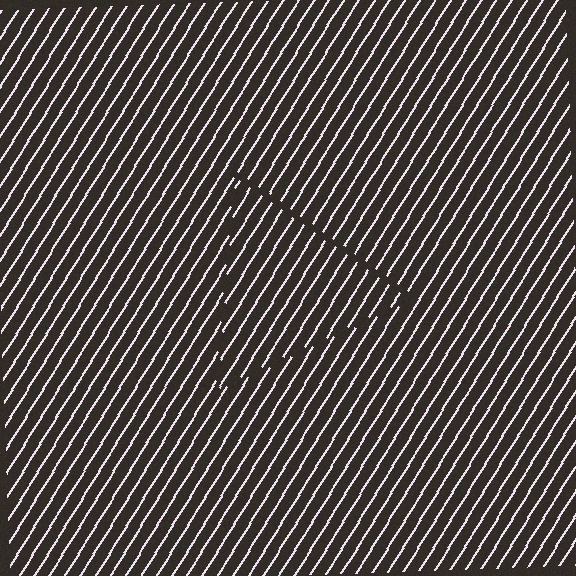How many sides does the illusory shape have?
3 sides — the line-ends trace a triangle.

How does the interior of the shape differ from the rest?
The interior of the shape contains the same grating, shifted by half a period — the contour is defined by the phase discontinuity where line-ends from the inner and outer gratings abut.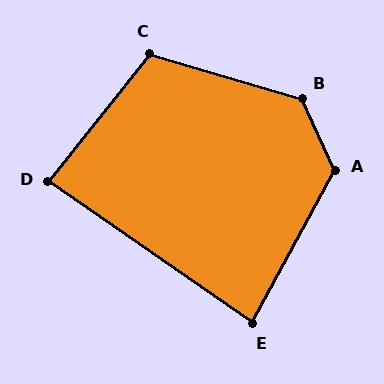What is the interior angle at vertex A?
Approximately 127 degrees (obtuse).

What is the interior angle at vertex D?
Approximately 86 degrees (approximately right).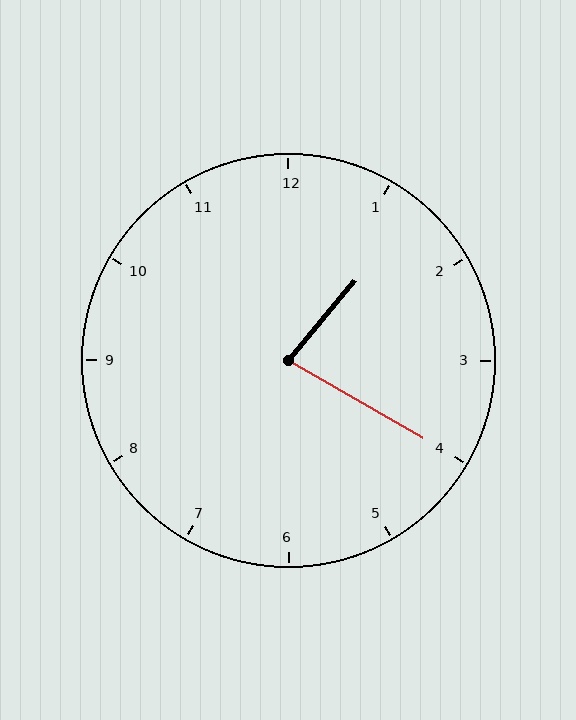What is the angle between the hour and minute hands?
Approximately 80 degrees.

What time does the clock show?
1:20.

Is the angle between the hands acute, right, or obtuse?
It is acute.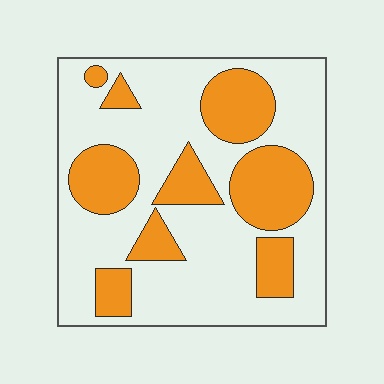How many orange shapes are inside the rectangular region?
9.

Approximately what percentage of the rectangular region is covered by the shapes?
Approximately 35%.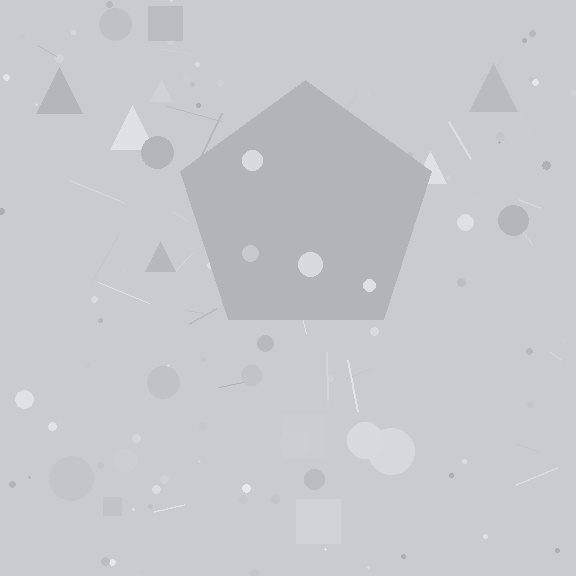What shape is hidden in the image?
A pentagon is hidden in the image.